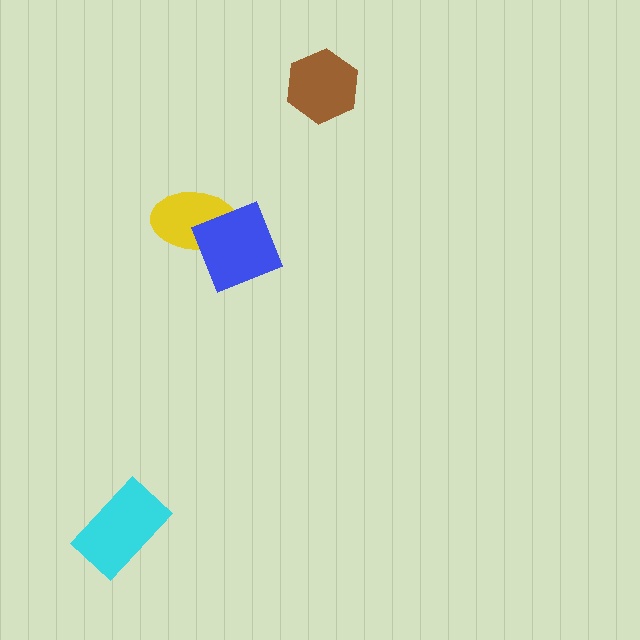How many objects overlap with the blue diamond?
1 object overlaps with the blue diamond.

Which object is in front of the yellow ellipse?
The blue diamond is in front of the yellow ellipse.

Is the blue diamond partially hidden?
No, no other shape covers it.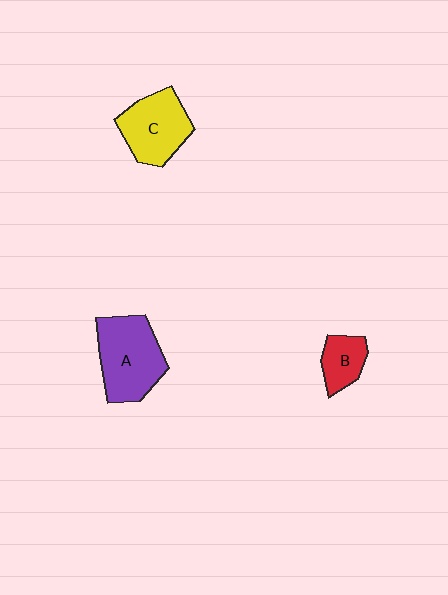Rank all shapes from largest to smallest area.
From largest to smallest: A (purple), C (yellow), B (red).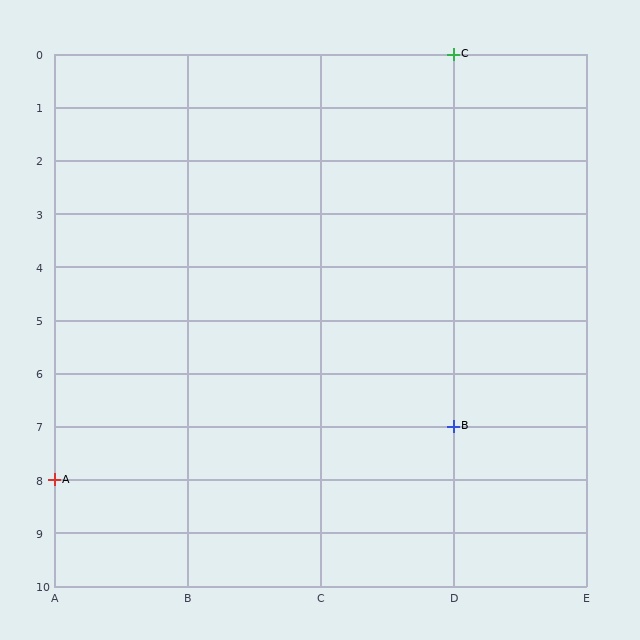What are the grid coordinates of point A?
Point A is at grid coordinates (A, 8).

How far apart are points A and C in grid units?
Points A and C are 3 columns and 8 rows apart (about 8.5 grid units diagonally).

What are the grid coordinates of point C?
Point C is at grid coordinates (D, 0).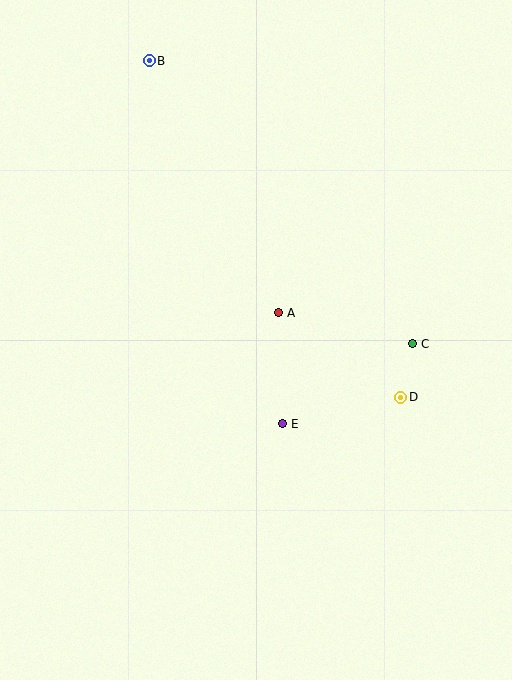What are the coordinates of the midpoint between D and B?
The midpoint between D and B is at (275, 229).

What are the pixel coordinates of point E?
Point E is at (283, 424).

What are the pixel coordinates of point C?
Point C is at (413, 344).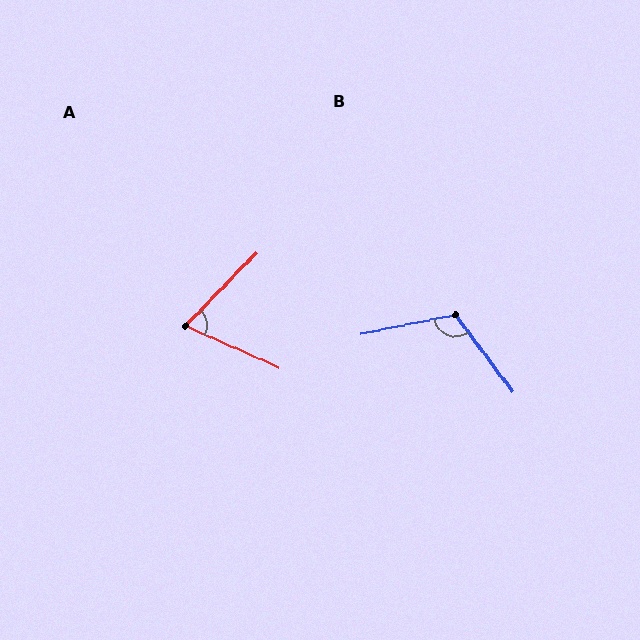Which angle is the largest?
B, at approximately 115 degrees.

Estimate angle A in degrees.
Approximately 70 degrees.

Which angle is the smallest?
A, at approximately 70 degrees.